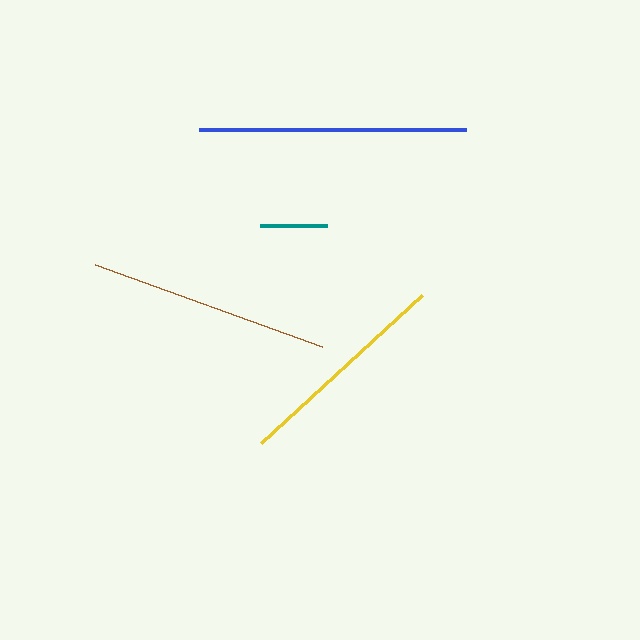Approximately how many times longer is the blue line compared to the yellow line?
The blue line is approximately 1.2 times the length of the yellow line.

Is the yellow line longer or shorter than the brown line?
The brown line is longer than the yellow line.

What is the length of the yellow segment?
The yellow segment is approximately 218 pixels long.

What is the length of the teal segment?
The teal segment is approximately 67 pixels long.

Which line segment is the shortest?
The teal line is the shortest at approximately 67 pixels.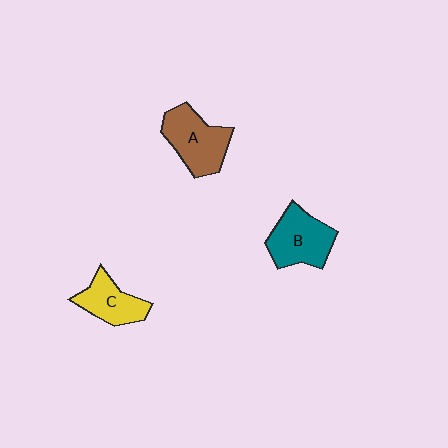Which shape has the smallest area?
Shape C (yellow).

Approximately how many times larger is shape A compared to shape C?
Approximately 1.3 times.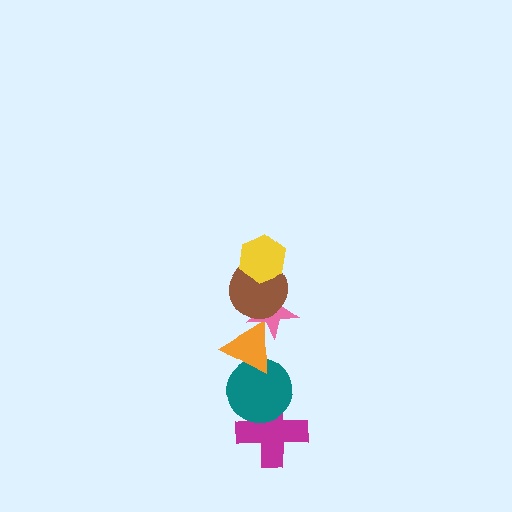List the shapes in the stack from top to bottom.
From top to bottom: the yellow hexagon, the brown circle, the pink star, the orange triangle, the teal circle, the magenta cross.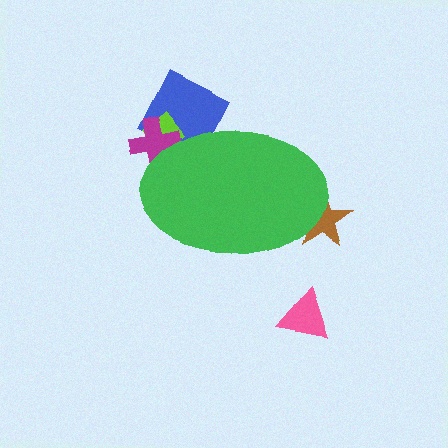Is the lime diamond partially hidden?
Yes, the lime diamond is partially hidden behind the green ellipse.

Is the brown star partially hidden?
Yes, the brown star is partially hidden behind the green ellipse.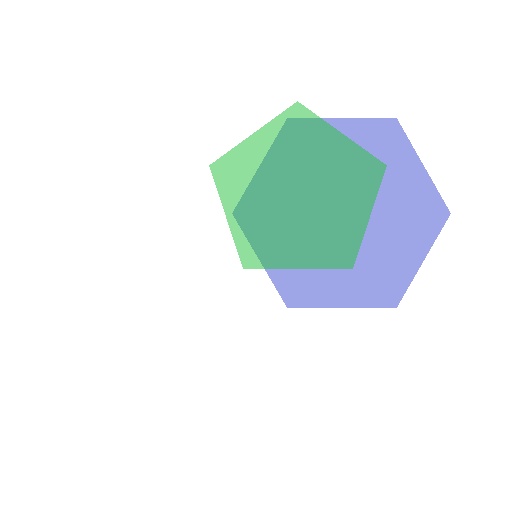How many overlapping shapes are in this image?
There are 2 overlapping shapes in the image.